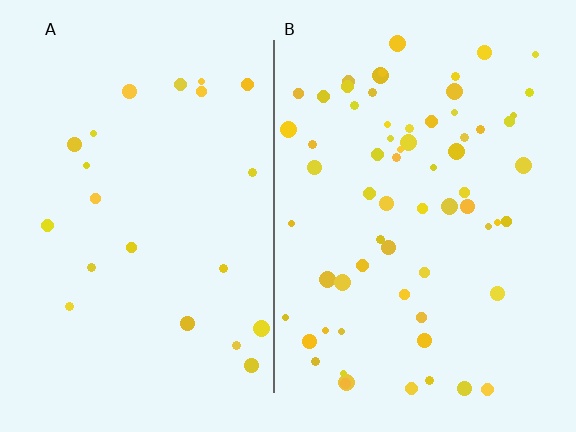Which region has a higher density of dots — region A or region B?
B (the right).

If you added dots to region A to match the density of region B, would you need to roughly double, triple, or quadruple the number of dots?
Approximately triple.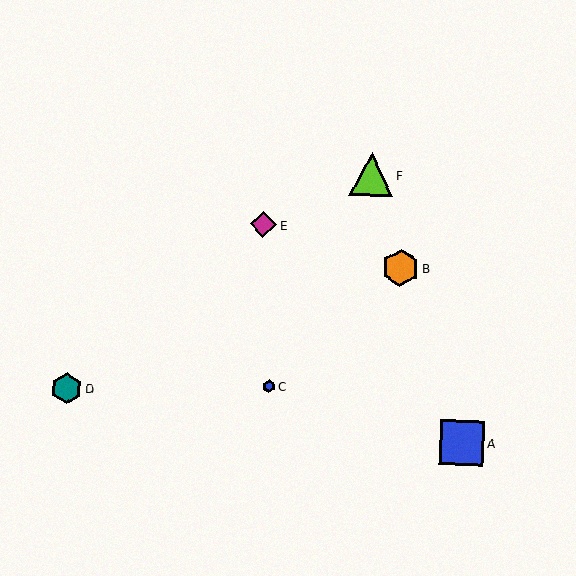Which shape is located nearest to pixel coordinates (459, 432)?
The blue square (labeled A) at (462, 443) is nearest to that location.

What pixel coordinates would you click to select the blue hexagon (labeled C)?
Click at (269, 386) to select the blue hexagon C.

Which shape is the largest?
The blue square (labeled A) is the largest.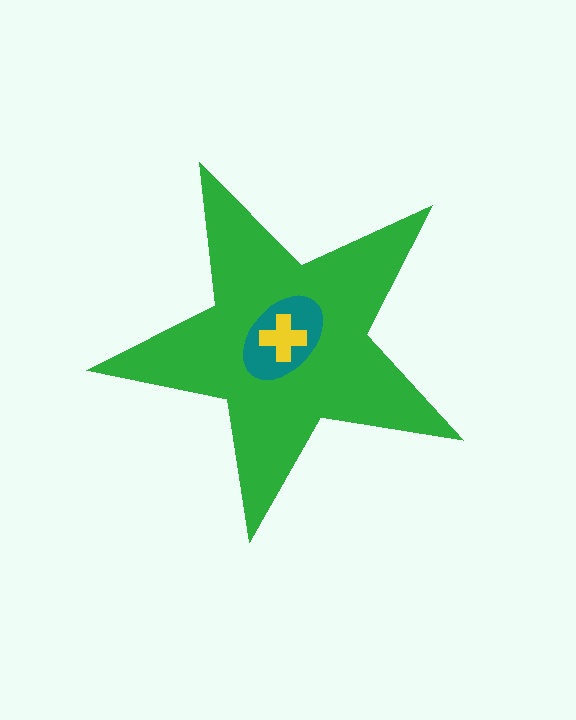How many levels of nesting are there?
3.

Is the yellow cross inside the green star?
Yes.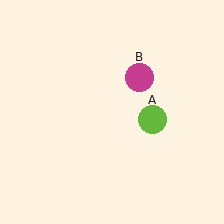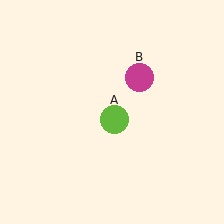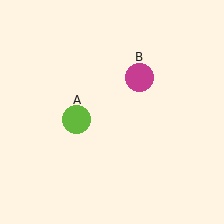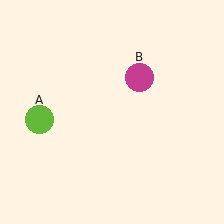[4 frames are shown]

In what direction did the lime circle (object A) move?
The lime circle (object A) moved left.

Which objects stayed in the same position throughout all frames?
Magenta circle (object B) remained stationary.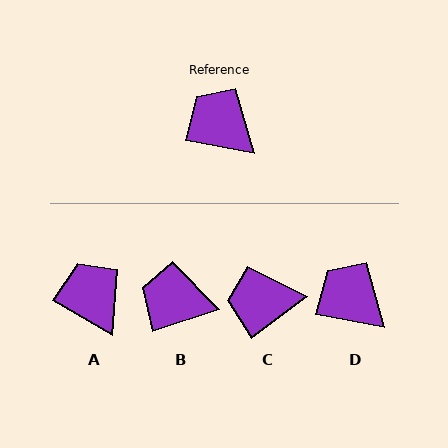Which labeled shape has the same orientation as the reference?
D.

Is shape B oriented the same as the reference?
No, it is off by about 29 degrees.